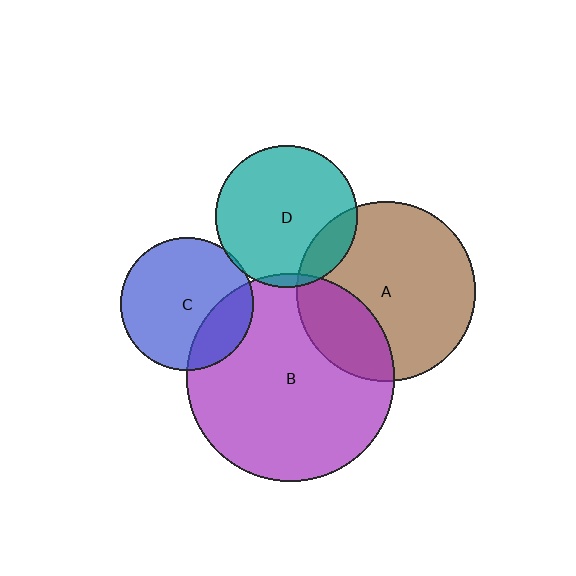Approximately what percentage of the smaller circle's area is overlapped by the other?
Approximately 5%.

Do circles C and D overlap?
Yes.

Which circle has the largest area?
Circle B (purple).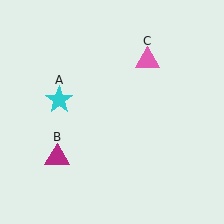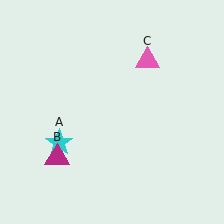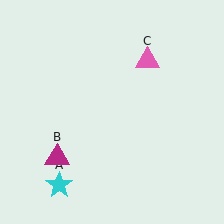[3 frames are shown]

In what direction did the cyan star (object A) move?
The cyan star (object A) moved down.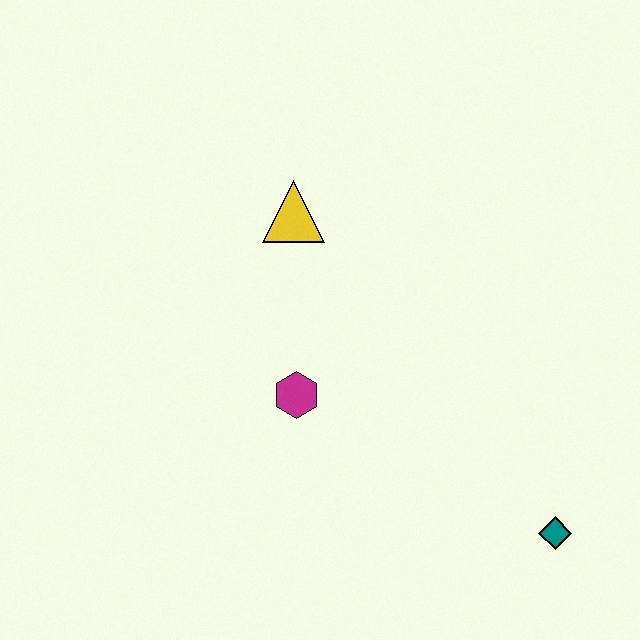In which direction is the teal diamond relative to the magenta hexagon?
The teal diamond is to the right of the magenta hexagon.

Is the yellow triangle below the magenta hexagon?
No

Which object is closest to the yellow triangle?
The magenta hexagon is closest to the yellow triangle.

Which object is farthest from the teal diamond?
The yellow triangle is farthest from the teal diamond.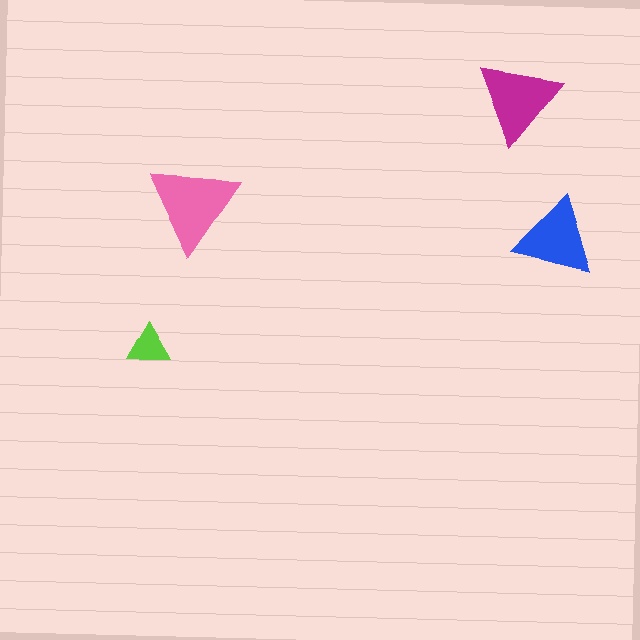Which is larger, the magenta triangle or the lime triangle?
The magenta one.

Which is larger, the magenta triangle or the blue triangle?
The magenta one.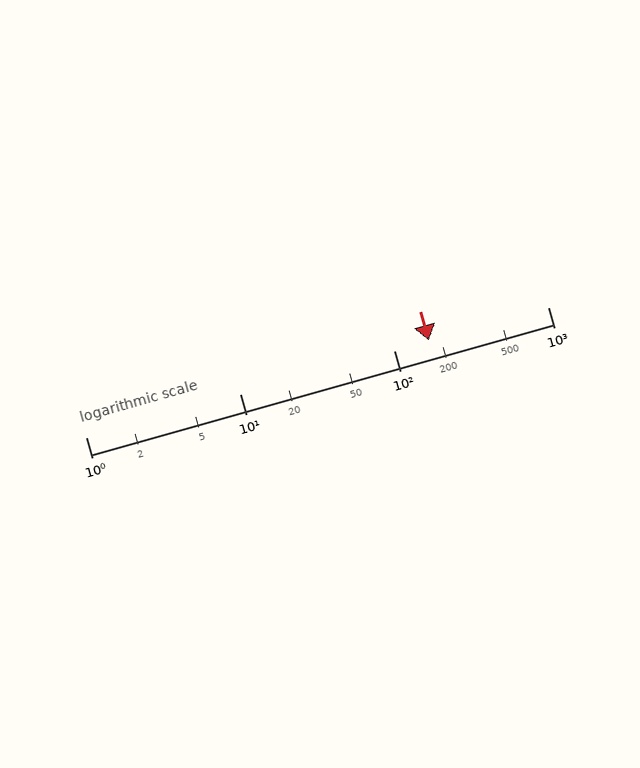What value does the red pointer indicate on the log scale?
The pointer indicates approximately 170.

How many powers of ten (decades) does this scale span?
The scale spans 3 decades, from 1 to 1000.